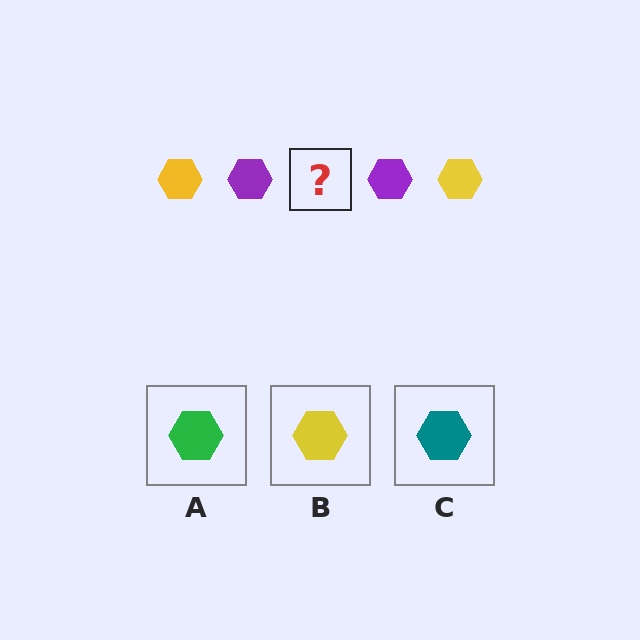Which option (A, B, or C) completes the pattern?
B.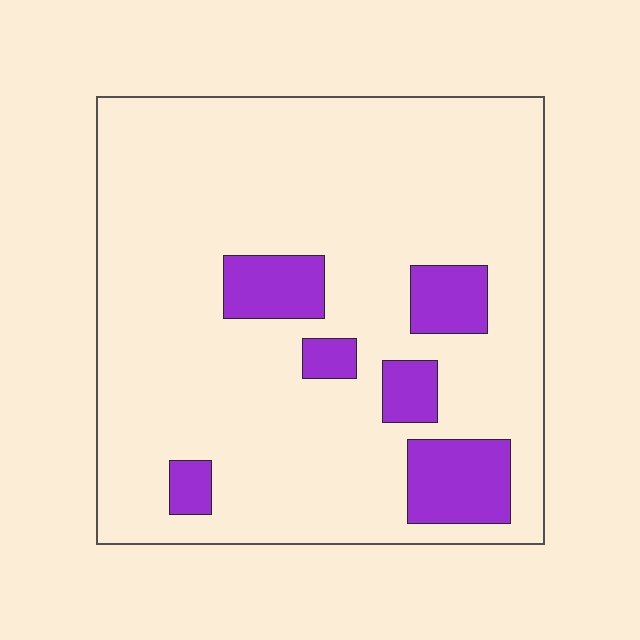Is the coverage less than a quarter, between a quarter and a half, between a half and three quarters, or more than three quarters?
Less than a quarter.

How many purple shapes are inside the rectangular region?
6.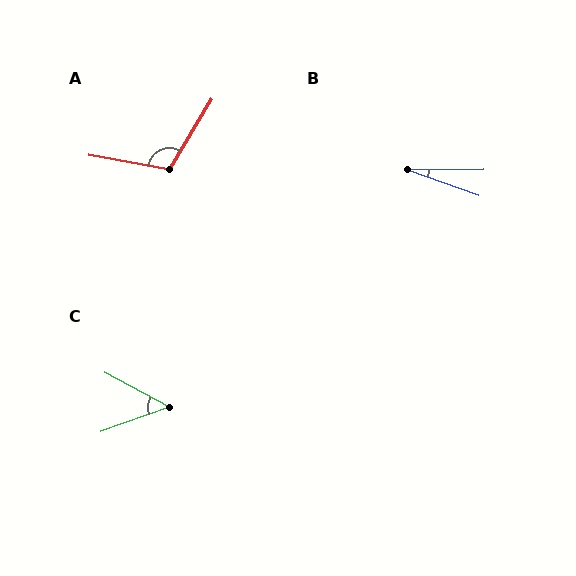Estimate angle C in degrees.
Approximately 48 degrees.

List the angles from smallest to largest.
B (20°), C (48°), A (111°).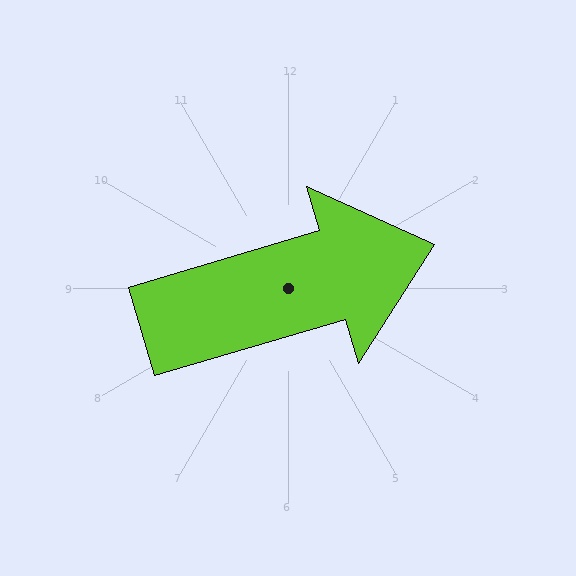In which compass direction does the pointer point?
East.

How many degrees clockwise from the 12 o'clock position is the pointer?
Approximately 74 degrees.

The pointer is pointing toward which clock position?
Roughly 2 o'clock.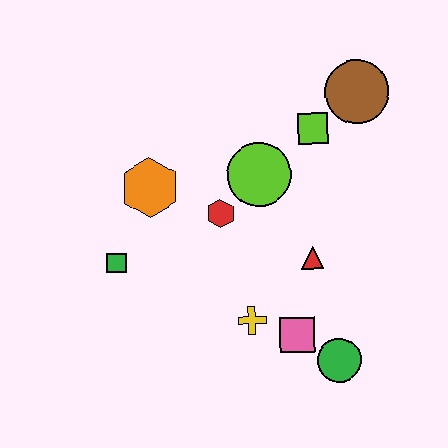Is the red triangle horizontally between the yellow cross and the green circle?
Yes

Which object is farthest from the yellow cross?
The brown circle is farthest from the yellow cross.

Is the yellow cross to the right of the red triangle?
No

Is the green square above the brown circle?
No